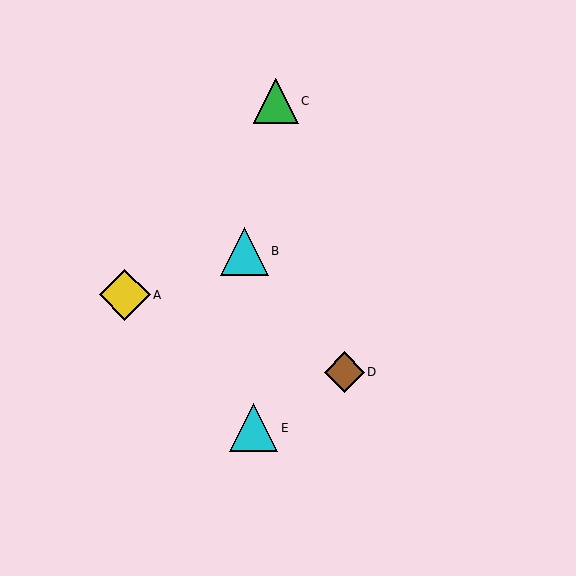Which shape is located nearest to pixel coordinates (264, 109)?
The green triangle (labeled C) at (276, 101) is nearest to that location.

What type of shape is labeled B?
Shape B is a cyan triangle.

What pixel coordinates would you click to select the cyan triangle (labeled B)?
Click at (245, 251) to select the cyan triangle B.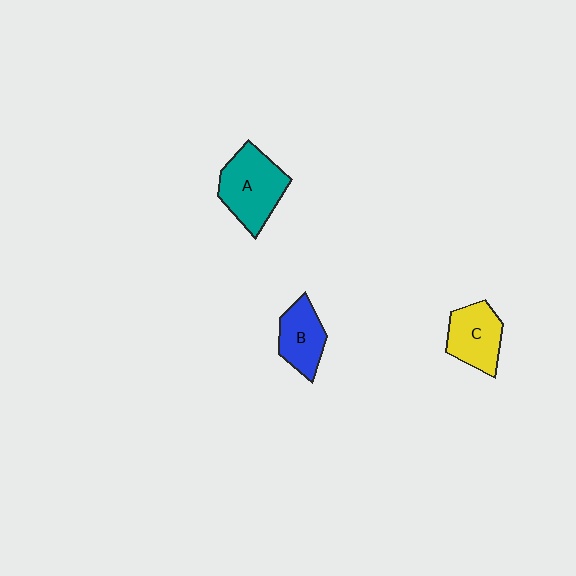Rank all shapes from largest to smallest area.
From largest to smallest: A (teal), C (yellow), B (blue).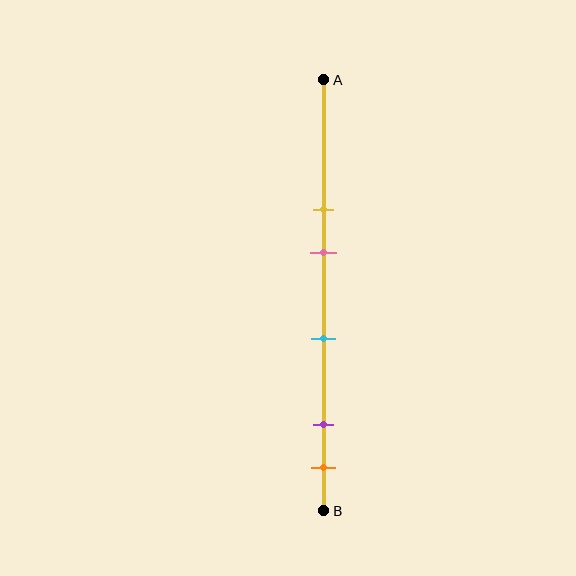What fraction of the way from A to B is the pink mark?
The pink mark is approximately 40% (0.4) of the way from A to B.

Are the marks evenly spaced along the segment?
No, the marks are not evenly spaced.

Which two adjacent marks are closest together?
The purple and orange marks are the closest adjacent pair.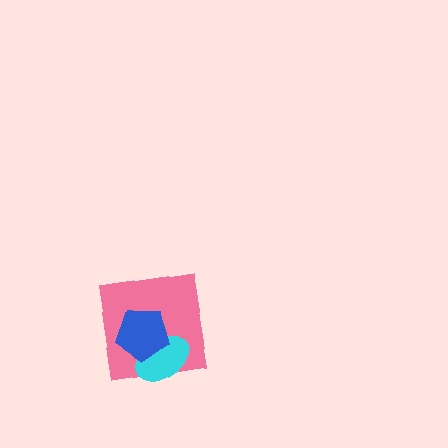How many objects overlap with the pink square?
2 objects overlap with the pink square.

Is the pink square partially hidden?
Yes, it is partially covered by another shape.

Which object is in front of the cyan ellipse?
The blue pentagon is in front of the cyan ellipse.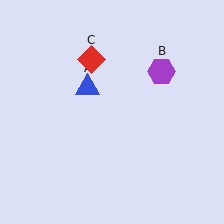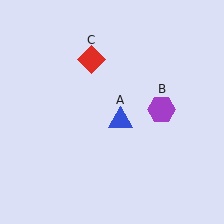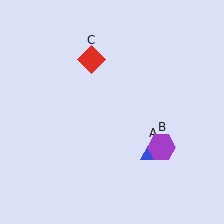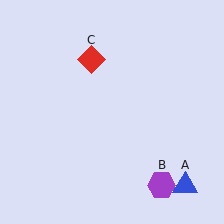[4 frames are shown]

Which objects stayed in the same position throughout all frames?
Red diamond (object C) remained stationary.